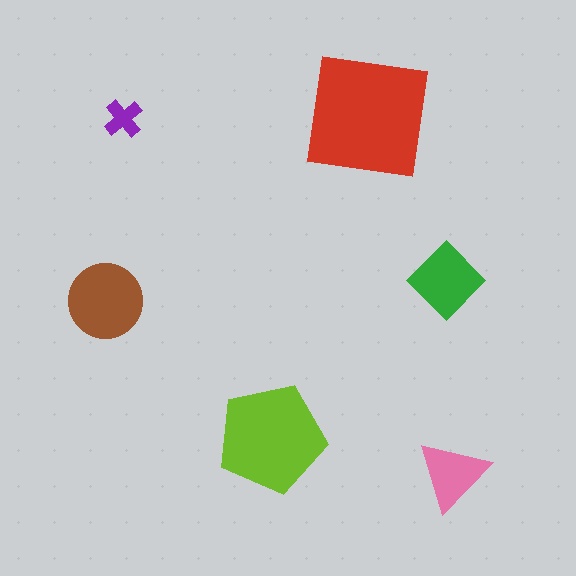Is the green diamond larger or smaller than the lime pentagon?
Smaller.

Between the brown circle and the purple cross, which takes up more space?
The brown circle.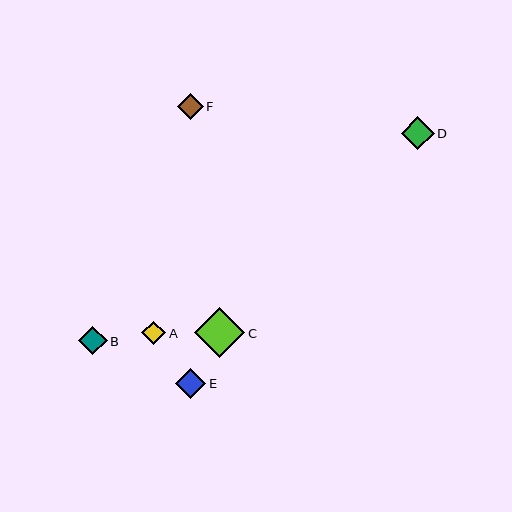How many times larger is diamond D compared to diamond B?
Diamond D is approximately 1.2 times the size of diamond B.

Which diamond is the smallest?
Diamond A is the smallest with a size of approximately 24 pixels.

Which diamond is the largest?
Diamond C is the largest with a size of approximately 50 pixels.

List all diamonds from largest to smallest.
From largest to smallest: C, D, E, B, F, A.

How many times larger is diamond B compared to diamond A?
Diamond B is approximately 1.2 times the size of diamond A.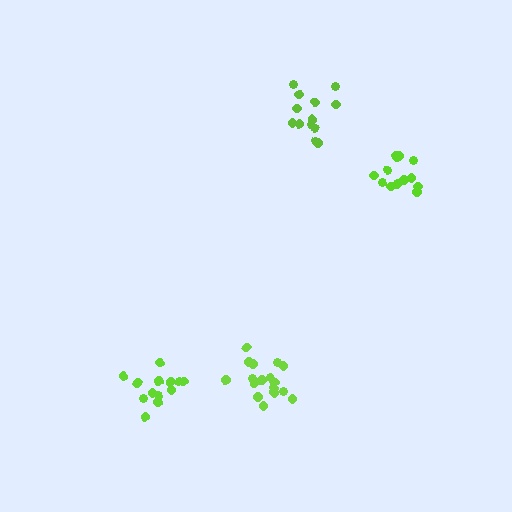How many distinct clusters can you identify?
There are 4 distinct clusters.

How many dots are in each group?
Group 1: 13 dots, Group 2: 18 dots, Group 3: 14 dots, Group 4: 14 dots (59 total).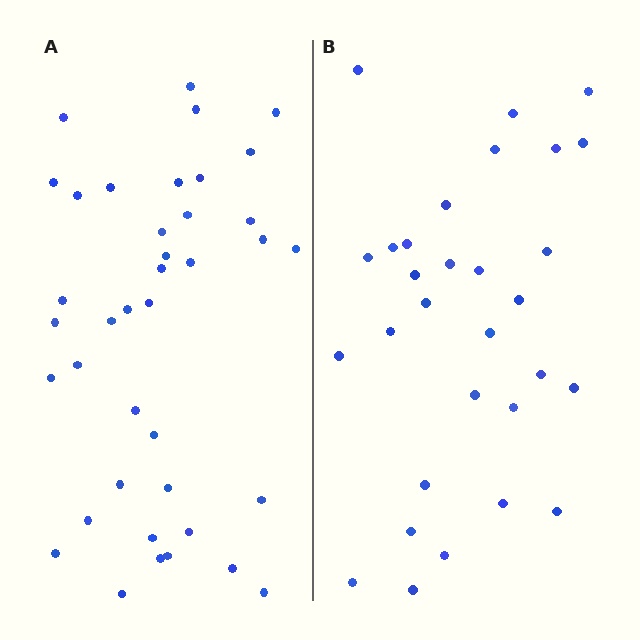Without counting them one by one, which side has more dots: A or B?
Region A (the left region) has more dots.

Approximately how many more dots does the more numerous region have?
Region A has roughly 8 or so more dots than region B.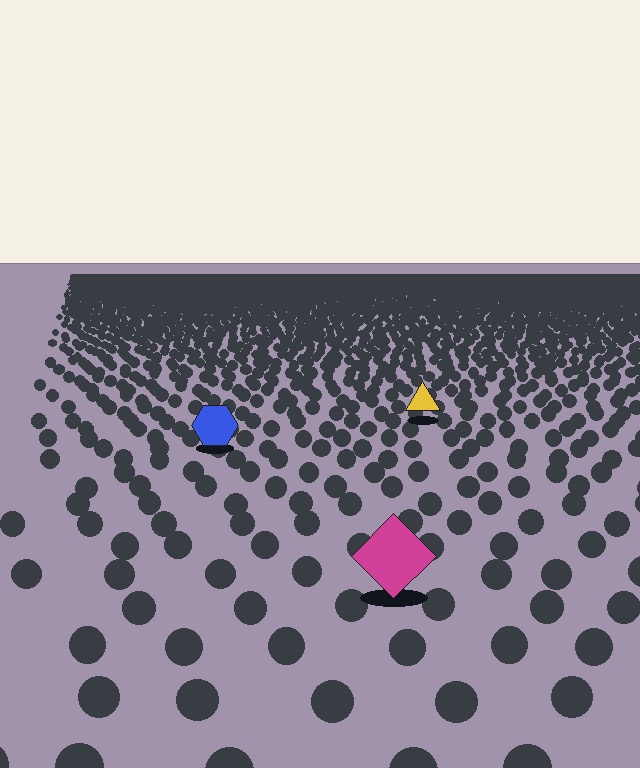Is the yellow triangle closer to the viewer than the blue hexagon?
No. The blue hexagon is closer — you can tell from the texture gradient: the ground texture is coarser near it.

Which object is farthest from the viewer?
The yellow triangle is farthest from the viewer. It appears smaller and the ground texture around it is denser.